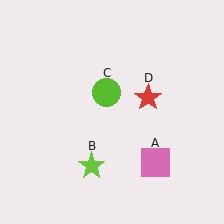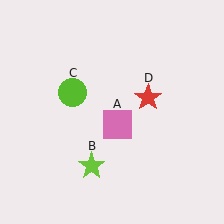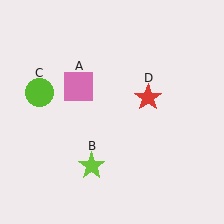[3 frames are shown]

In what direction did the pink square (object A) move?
The pink square (object A) moved up and to the left.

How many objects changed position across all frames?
2 objects changed position: pink square (object A), lime circle (object C).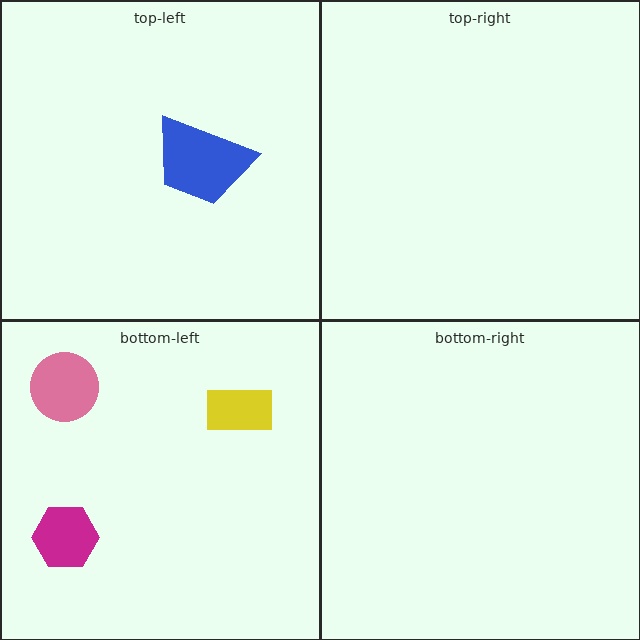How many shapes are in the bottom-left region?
3.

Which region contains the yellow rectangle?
The bottom-left region.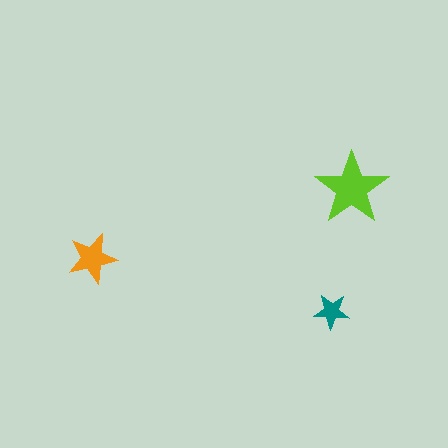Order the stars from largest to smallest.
the lime one, the orange one, the teal one.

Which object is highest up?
The lime star is topmost.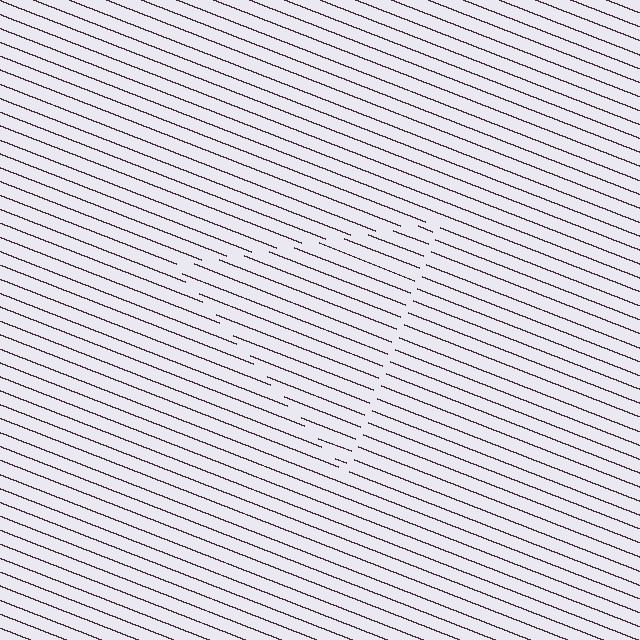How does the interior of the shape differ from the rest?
The interior of the shape contains the same grating, shifted by half a period — the contour is defined by the phase discontinuity where line-ends from the inner and outer gratings abut.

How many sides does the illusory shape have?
3 sides — the line-ends trace a triangle.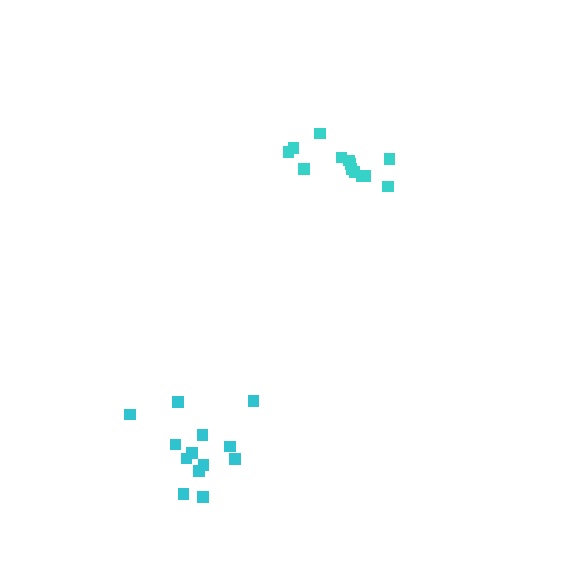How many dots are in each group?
Group 1: 13 dots, Group 2: 13 dots (26 total).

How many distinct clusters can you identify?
There are 2 distinct clusters.